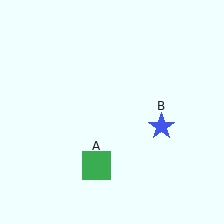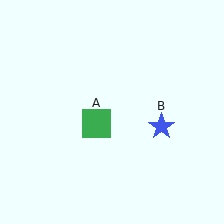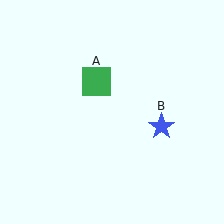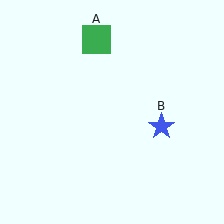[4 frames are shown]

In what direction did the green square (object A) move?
The green square (object A) moved up.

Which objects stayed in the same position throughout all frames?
Blue star (object B) remained stationary.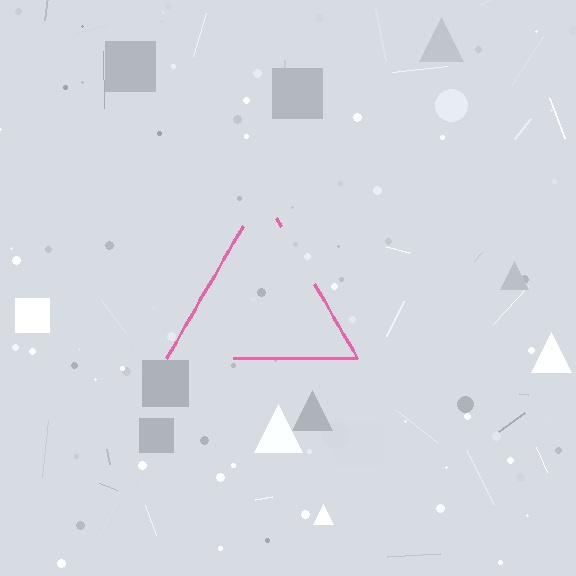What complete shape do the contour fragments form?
The contour fragments form a triangle.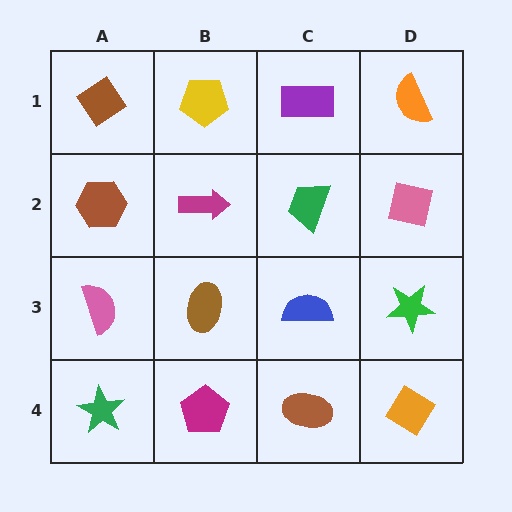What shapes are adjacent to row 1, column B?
A magenta arrow (row 2, column B), a brown diamond (row 1, column A), a purple rectangle (row 1, column C).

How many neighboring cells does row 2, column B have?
4.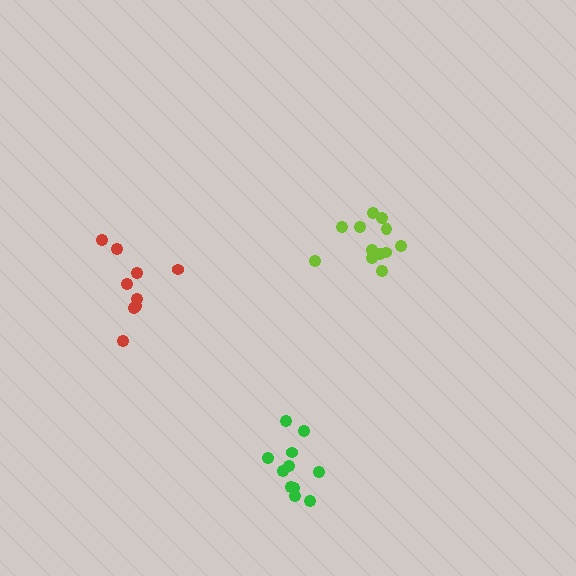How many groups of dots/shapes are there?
There are 3 groups.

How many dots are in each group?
Group 1: 12 dots, Group 2: 11 dots, Group 3: 9 dots (32 total).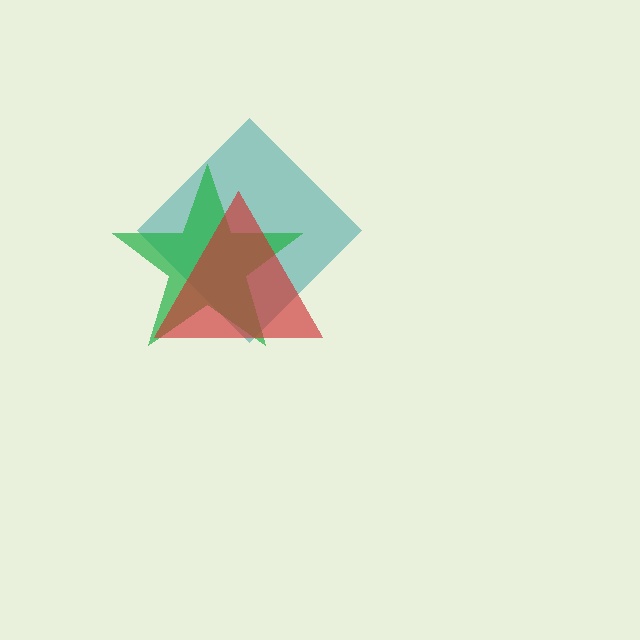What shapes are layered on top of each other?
The layered shapes are: a teal diamond, a green star, a red triangle.